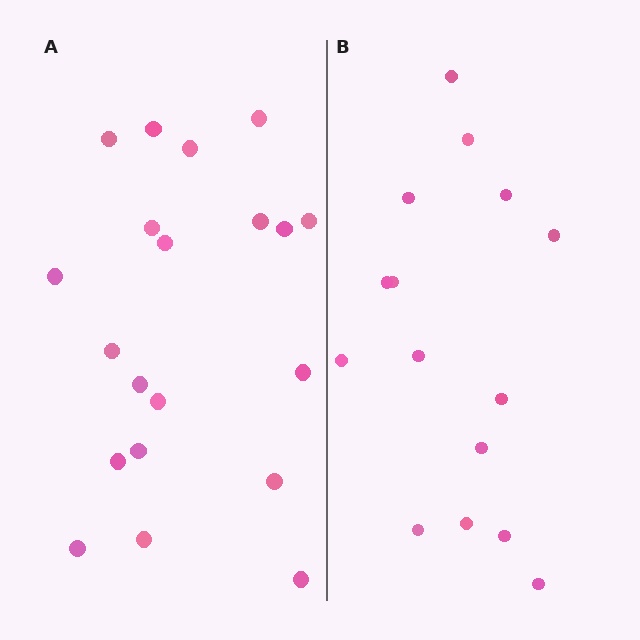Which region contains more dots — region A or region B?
Region A (the left region) has more dots.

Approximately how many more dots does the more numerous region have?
Region A has about 5 more dots than region B.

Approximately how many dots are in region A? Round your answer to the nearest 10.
About 20 dots.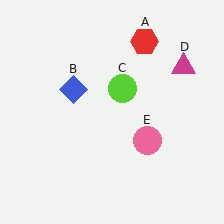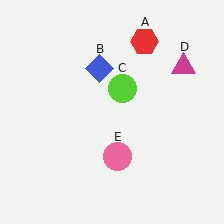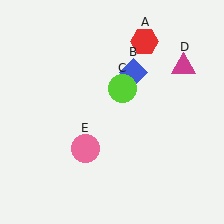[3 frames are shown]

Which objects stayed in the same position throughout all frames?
Red hexagon (object A) and lime circle (object C) and magenta triangle (object D) remained stationary.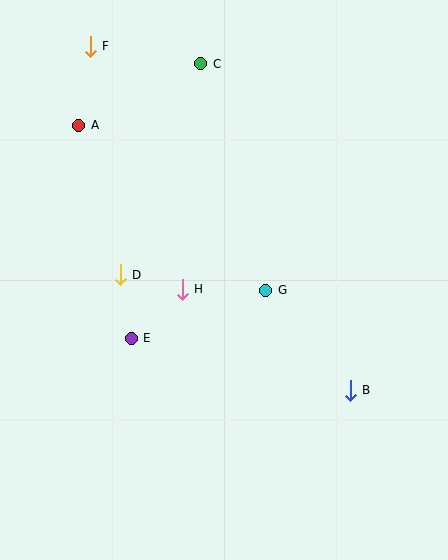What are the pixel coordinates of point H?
Point H is at (182, 289).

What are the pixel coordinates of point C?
Point C is at (201, 64).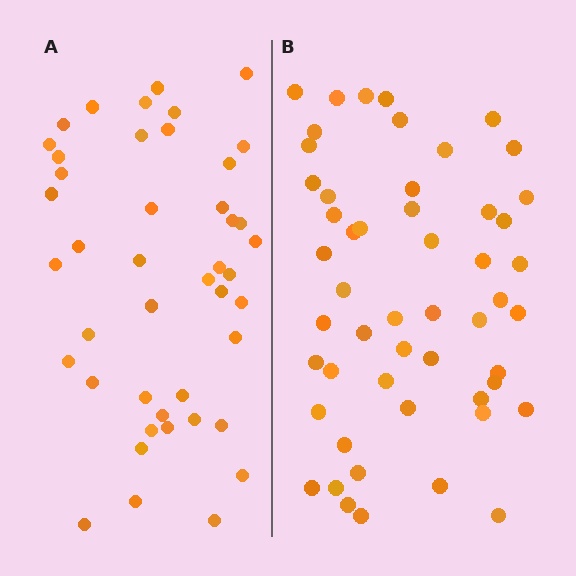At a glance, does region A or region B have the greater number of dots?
Region B (the right region) has more dots.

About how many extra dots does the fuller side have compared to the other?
Region B has roughly 8 or so more dots than region A.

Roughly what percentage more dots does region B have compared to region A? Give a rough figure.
About 20% more.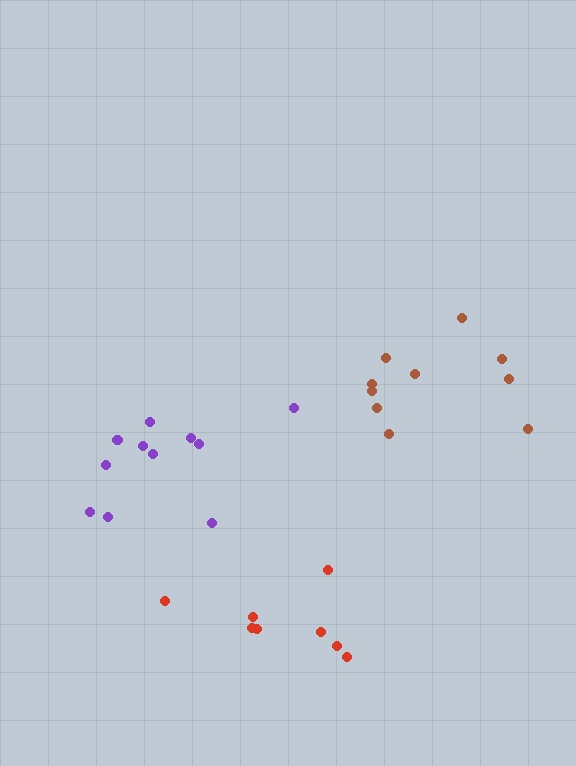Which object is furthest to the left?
The purple cluster is leftmost.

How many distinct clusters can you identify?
There are 3 distinct clusters.